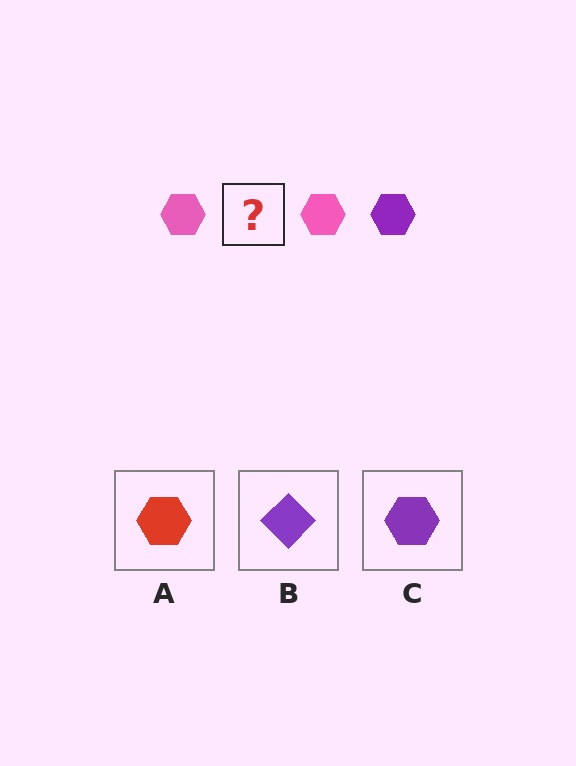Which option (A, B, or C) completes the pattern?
C.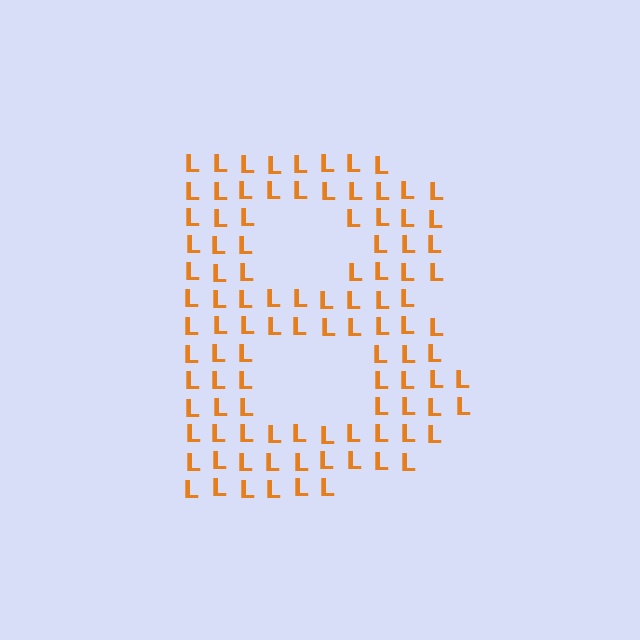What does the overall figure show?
The overall figure shows the letter B.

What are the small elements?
The small elements are letter L's.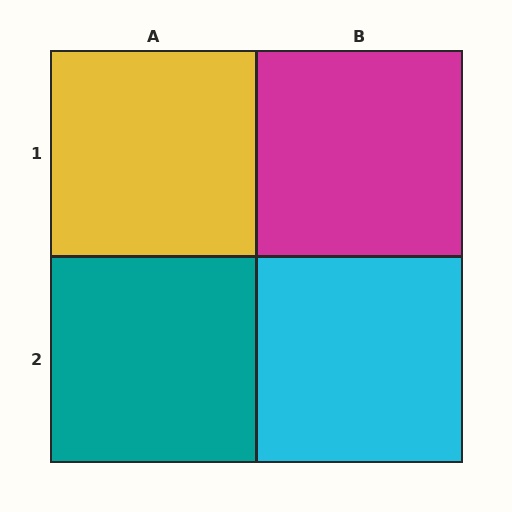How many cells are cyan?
1 cell is cyan.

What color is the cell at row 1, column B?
Magenta.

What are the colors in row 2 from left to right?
Teal, cyan.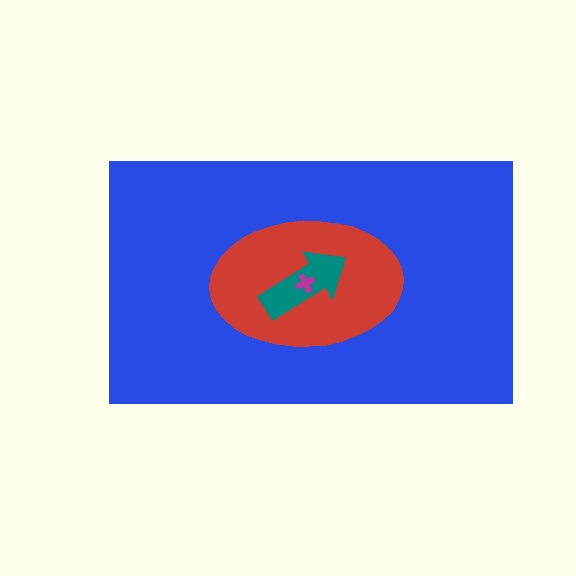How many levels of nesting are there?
4.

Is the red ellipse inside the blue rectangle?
Yes.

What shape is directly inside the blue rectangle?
The red ellipse.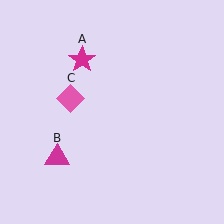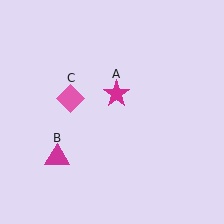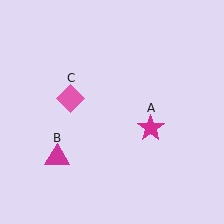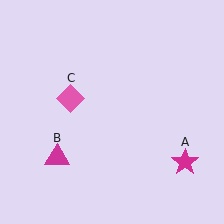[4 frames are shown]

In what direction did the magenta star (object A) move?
The magenta star (object A) moved down and to the right.